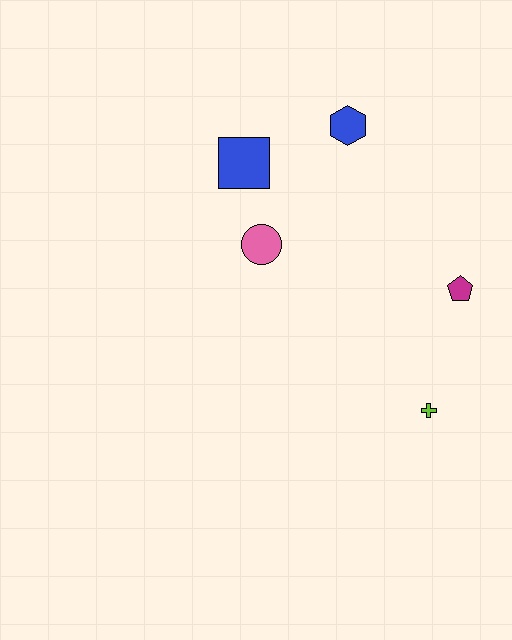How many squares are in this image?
There is 1 square.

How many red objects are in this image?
There are no red objects.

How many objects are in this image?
There are 5 objects.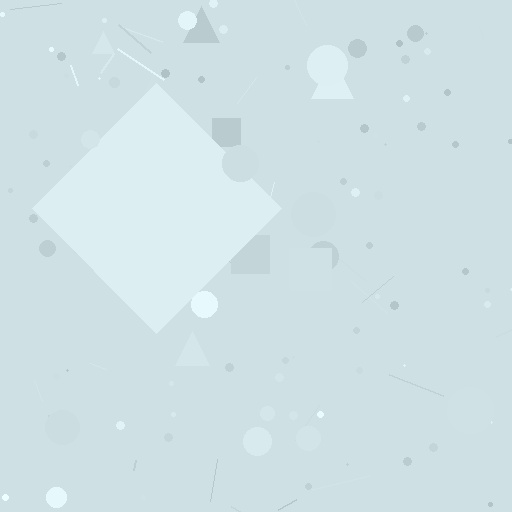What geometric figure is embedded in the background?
A diamond is embedded in the background.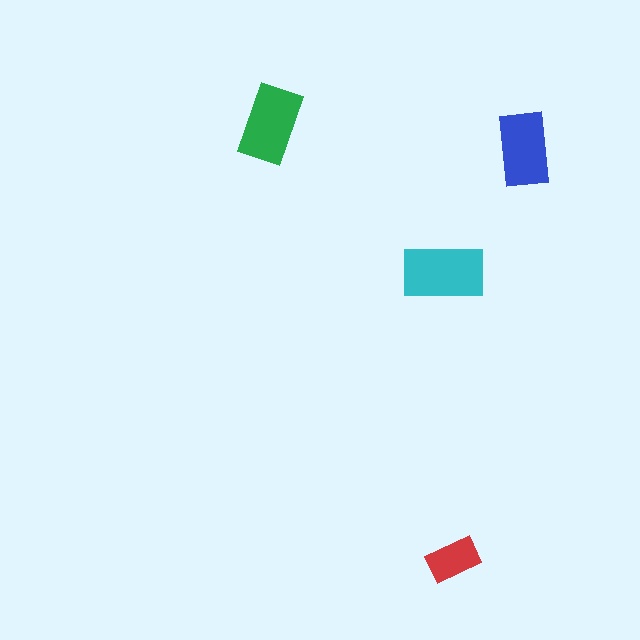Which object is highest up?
The green rectangle is topmost.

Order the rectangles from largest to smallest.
the cyan one, the green one, the blue one, the red one.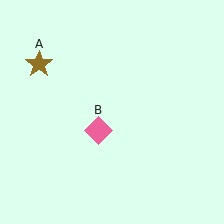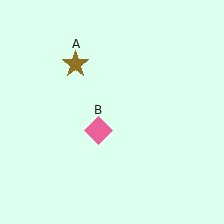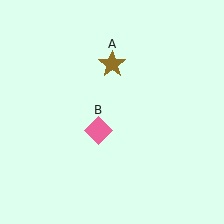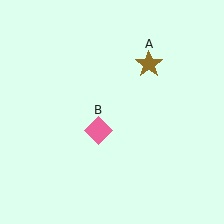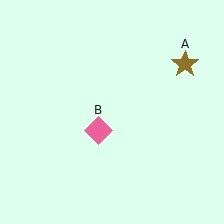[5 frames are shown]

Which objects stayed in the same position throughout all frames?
Pink diamond (object B) remained stationary.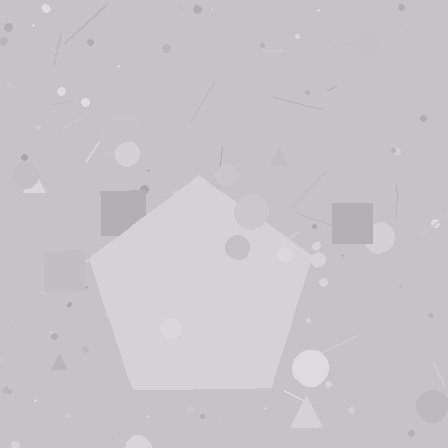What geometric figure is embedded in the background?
A pentagon is embedded in the background.